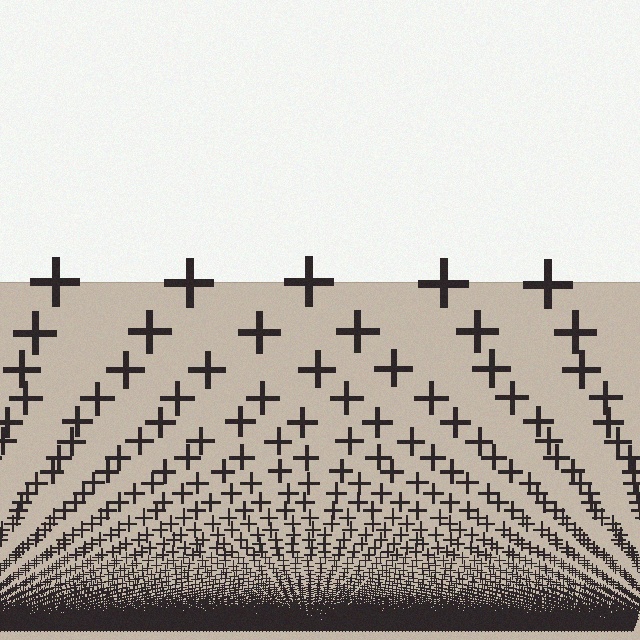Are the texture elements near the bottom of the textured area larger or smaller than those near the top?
Smaller. The gradient is inverted — elements near the bottom are smaller and denser.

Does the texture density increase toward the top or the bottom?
Density increases toward the bottom.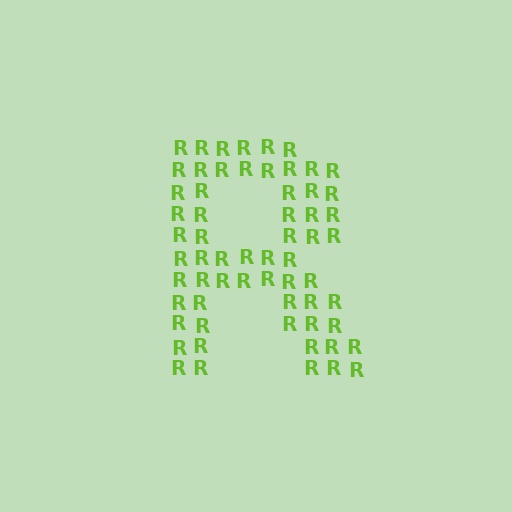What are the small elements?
The small elements are letter R's.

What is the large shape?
The large shape is the letter R.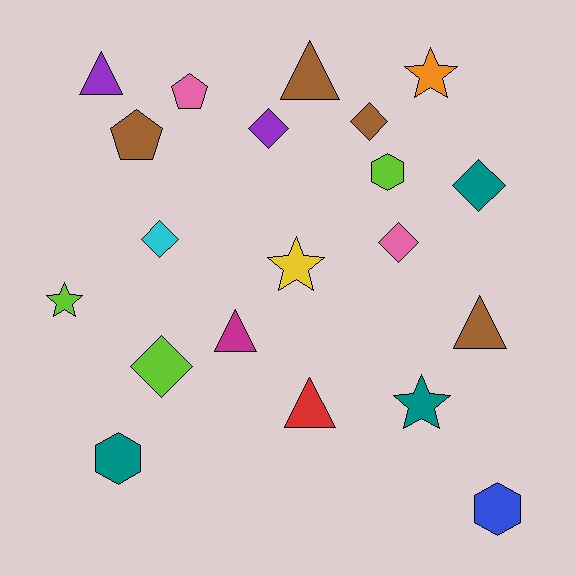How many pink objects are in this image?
There are 2 pink objects.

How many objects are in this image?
There are 20 objects.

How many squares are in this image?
There are no squares.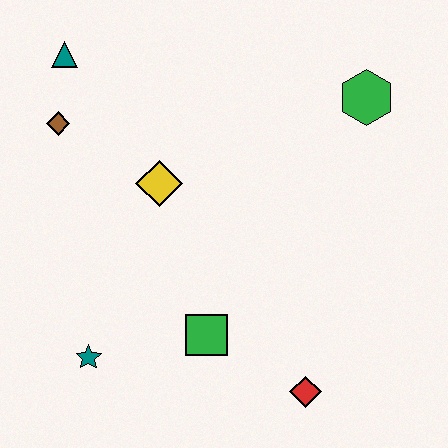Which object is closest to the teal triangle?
The brown diamond is closest to the teal triangle.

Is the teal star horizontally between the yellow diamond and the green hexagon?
No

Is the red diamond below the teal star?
Yes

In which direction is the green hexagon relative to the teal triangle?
The green hexagon is to the right of the teal triangle.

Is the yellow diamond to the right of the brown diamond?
Yes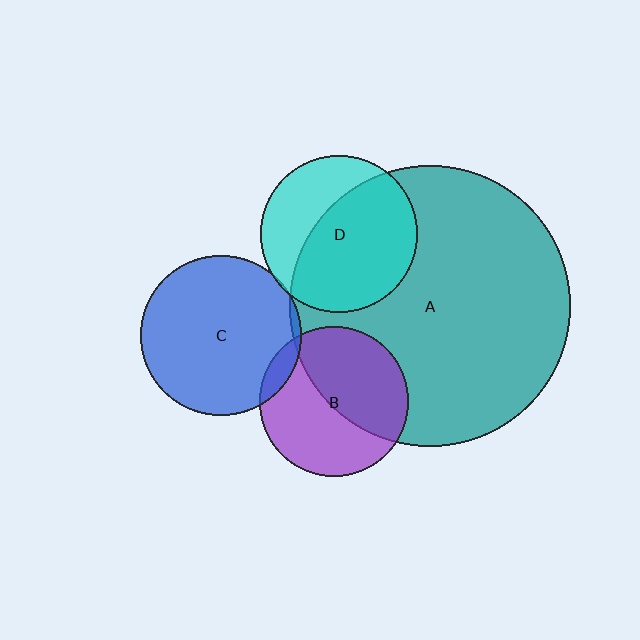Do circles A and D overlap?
Yes.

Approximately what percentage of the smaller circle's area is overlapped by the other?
Approximately 65%.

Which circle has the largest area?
Circle A (teal).